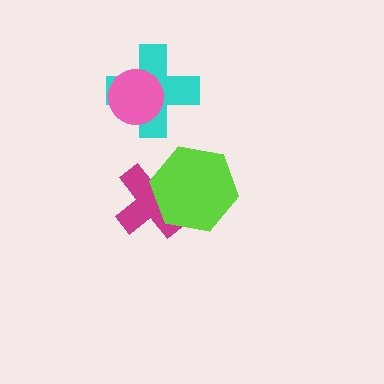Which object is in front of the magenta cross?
The lime hexagon is in front of the magenta cross.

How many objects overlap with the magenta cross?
1 object overlaps with the magenta cross.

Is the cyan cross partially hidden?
Yes, it is partially covered by another shape.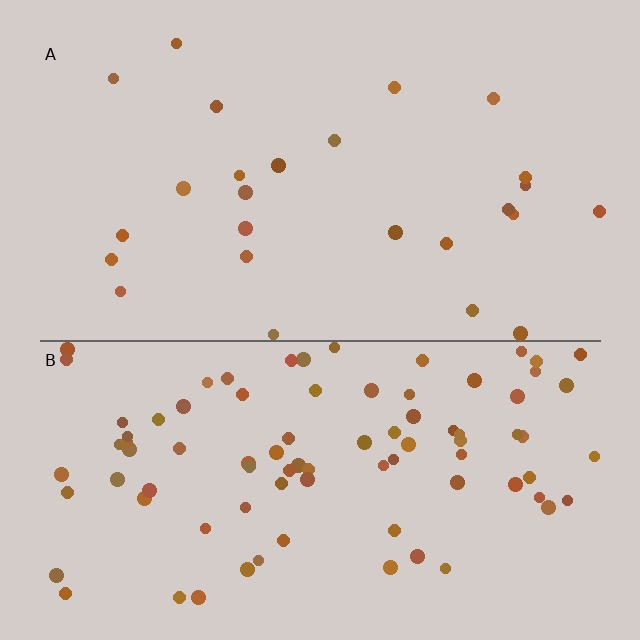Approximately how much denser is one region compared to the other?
Approximately 3.4× — region B over region A.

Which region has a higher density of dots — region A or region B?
B (the bottom).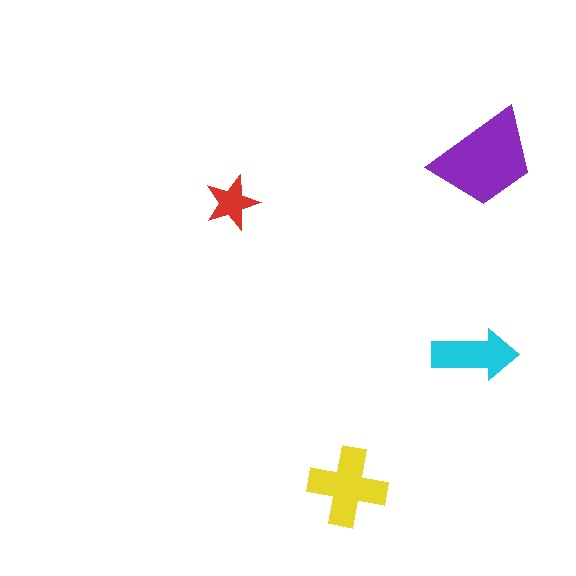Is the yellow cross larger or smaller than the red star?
Larger.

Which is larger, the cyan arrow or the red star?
The cyan arrow.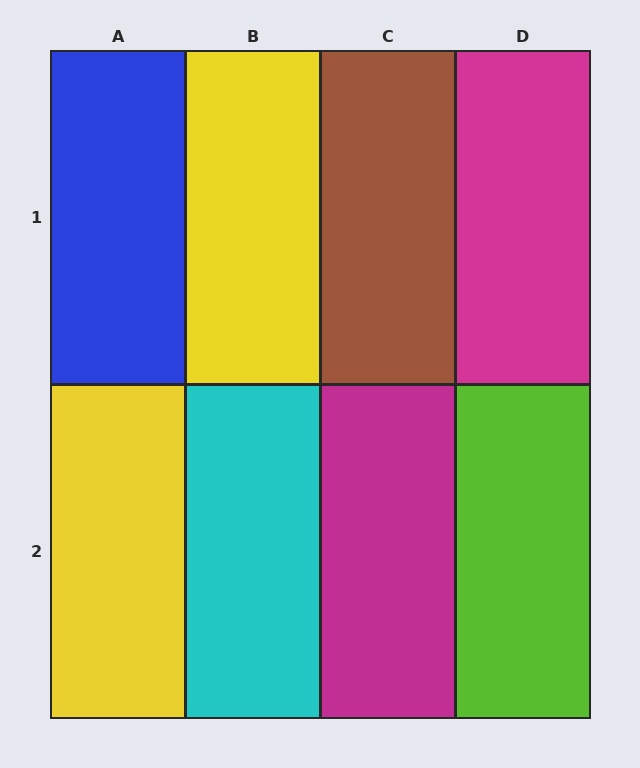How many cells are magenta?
2 cells are magenta.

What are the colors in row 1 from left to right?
Blue, yellow, brown, magenta.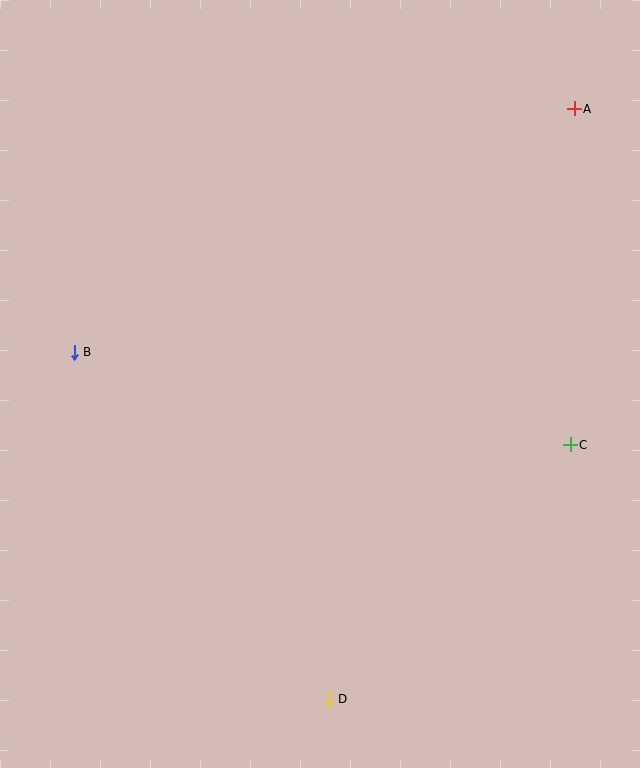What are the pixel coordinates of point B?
Point B is at (74, 352).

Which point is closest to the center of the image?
Point B at (74, 352) is closest to the center.